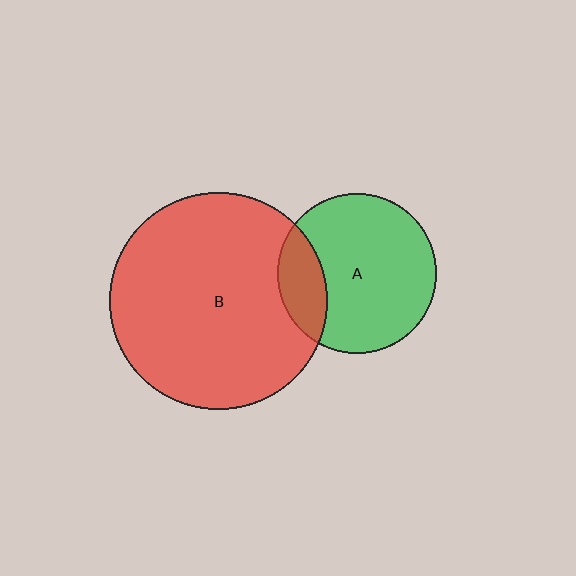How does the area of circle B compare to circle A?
Approximately 1.9 times.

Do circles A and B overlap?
Yes.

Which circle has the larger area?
Circle B (red).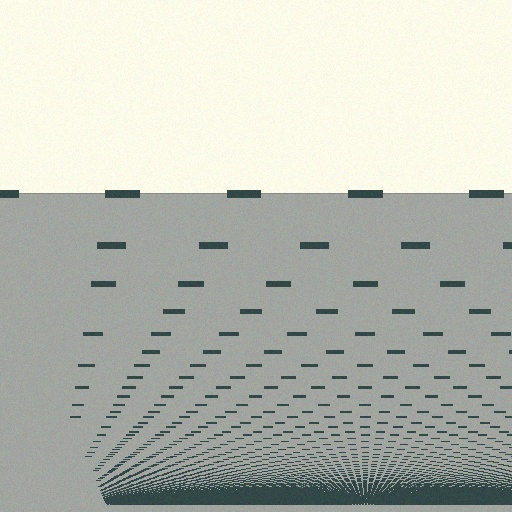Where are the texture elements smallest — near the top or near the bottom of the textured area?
Near the bottom.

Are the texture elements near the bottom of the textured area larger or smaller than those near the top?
Smaller. The gradient is inverted — elements near the bottom are smaller and denser.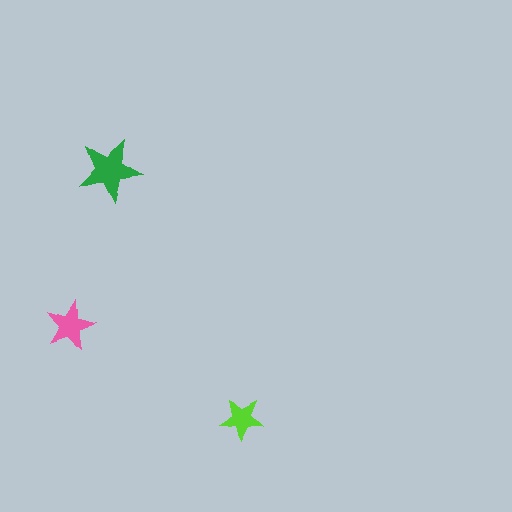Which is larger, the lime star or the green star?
The green one.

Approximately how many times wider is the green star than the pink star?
About 1.5 times wider.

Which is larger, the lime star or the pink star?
The pink one.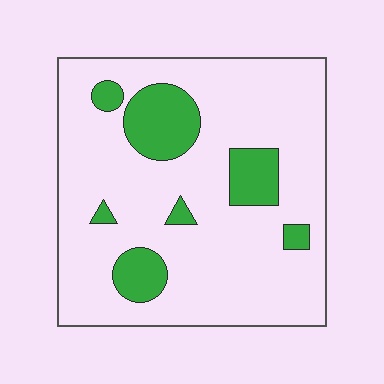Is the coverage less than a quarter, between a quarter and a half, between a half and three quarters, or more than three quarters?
Less than a quarter.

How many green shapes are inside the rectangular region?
7.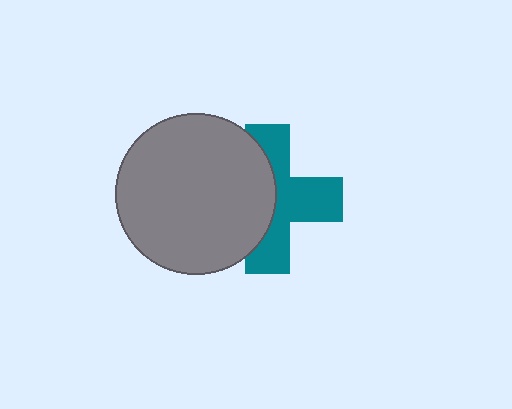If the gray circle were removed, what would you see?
You would see the complete teal cross.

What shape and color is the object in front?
The object in front is a gray circle.